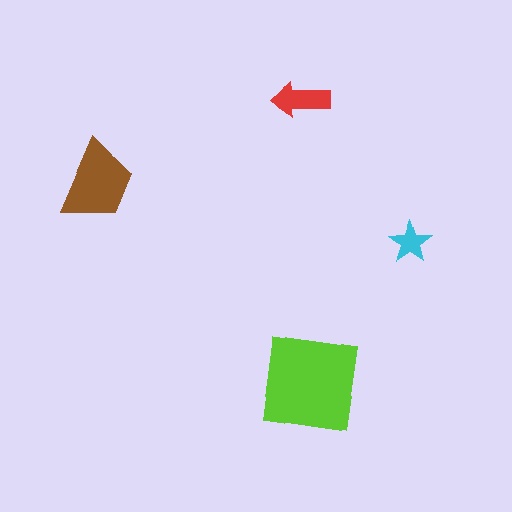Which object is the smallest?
The cyan star.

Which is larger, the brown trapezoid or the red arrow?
The brown trapezoid.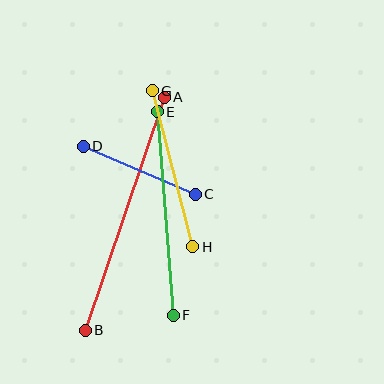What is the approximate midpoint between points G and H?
The midpoint is at approximately (172, 169) pixels.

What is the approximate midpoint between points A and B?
The midpoint is at approximately (125, 214) pixels.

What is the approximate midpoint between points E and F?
The midpoint is at approximately (165, 213) pixels.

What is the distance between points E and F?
The distance is approximately 204 pixels.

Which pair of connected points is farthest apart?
Points A and B are farthest apart.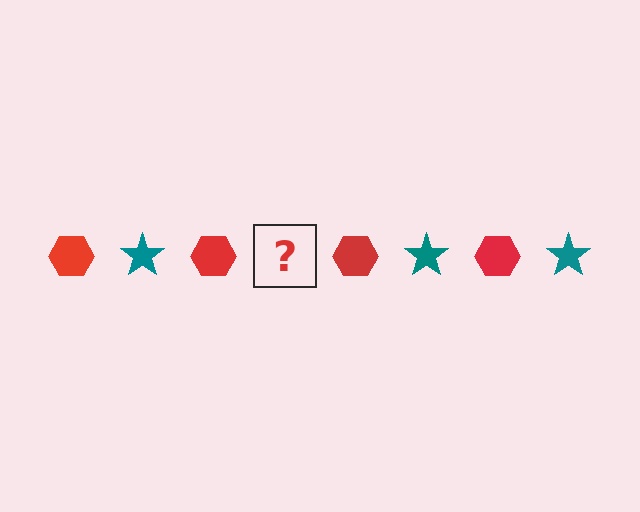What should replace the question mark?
The question mark should be replaced with a teal star.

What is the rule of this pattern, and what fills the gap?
The rule is that the pattern alternates between red hexagon and teal star. The gap should be filled with a teal star.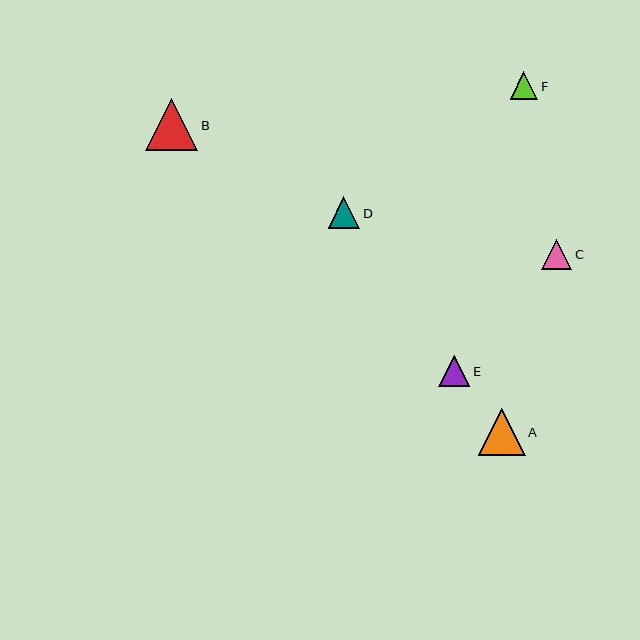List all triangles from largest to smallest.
From largest to smallest: B, A, D, E, C, F.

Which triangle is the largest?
Triangle B is the largest with a size of approximately 52 pixels.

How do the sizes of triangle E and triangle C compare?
Triangle E and triangle C are approximately the same size.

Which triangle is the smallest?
Triangle F is the smallest with a size of approximately 28 pixels.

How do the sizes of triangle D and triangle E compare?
Triangle D and triangle E are approximately the same size.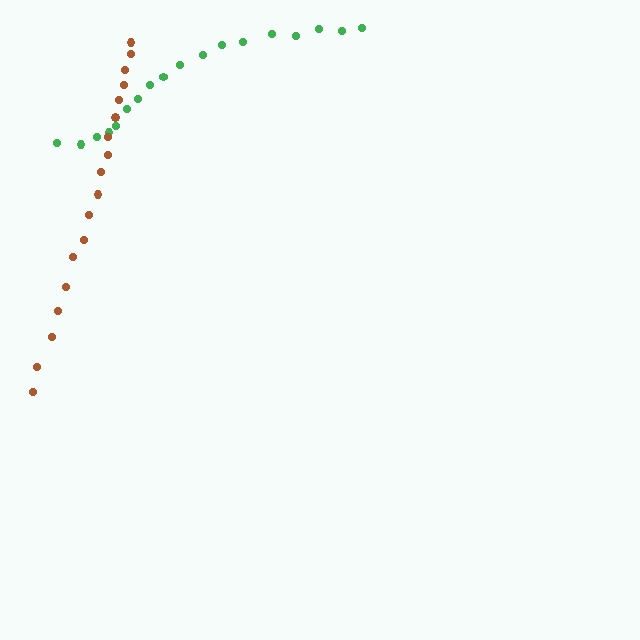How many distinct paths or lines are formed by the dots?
There are 2 distinct paths.